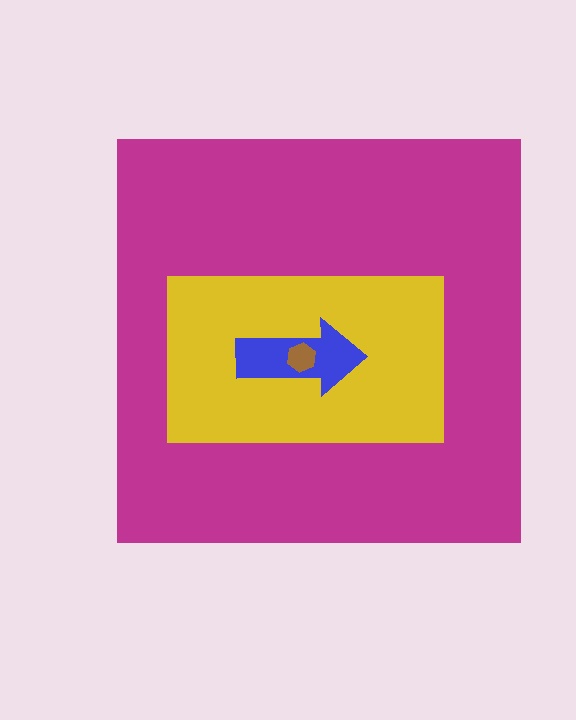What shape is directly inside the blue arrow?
The brown hexagon.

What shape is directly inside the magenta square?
The yellow rectangle.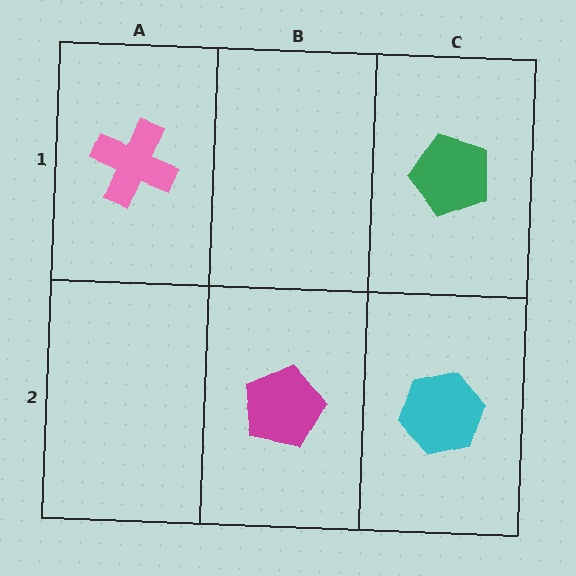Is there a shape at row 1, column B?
No, that cell is empty.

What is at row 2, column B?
A magenta pentagon.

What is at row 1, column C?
A green pentagon.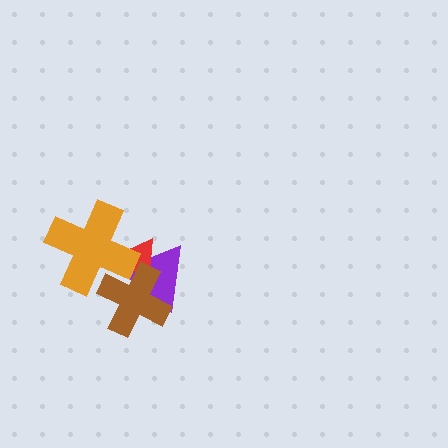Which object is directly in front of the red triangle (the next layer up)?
The orange cross is directly in front of the red triangle.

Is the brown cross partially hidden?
No, no other shape covers it.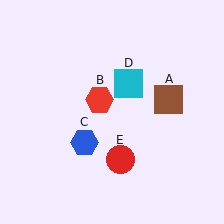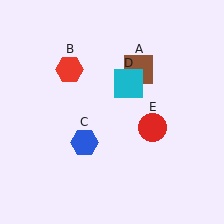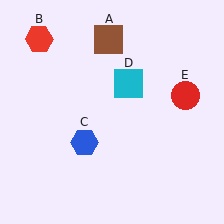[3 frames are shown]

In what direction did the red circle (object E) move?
The red circle (object E) moved up and to the right.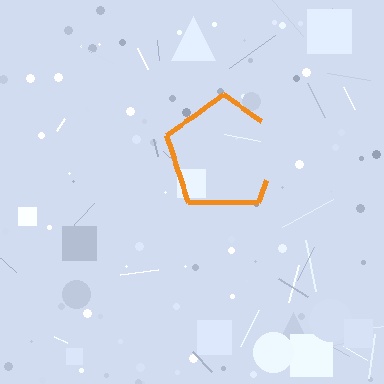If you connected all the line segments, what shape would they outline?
They would outline a pentagon.